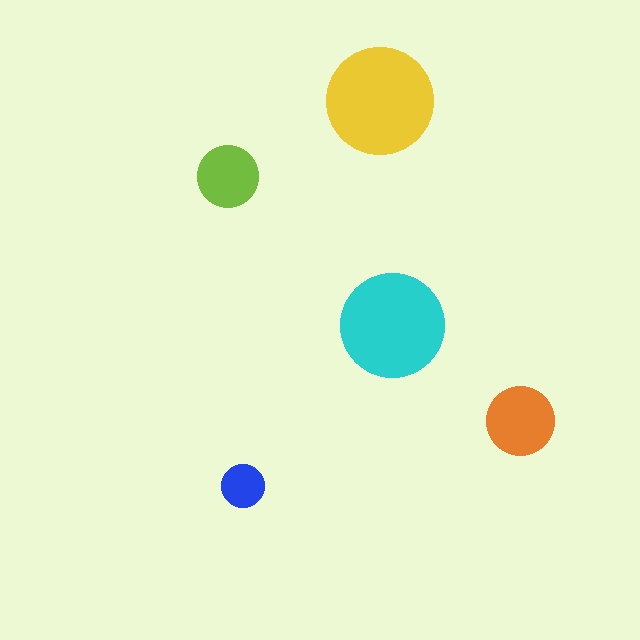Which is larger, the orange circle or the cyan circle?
The cyan one.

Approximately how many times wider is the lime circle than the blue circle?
About 1.5 times wider.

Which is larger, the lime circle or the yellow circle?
The yellow one.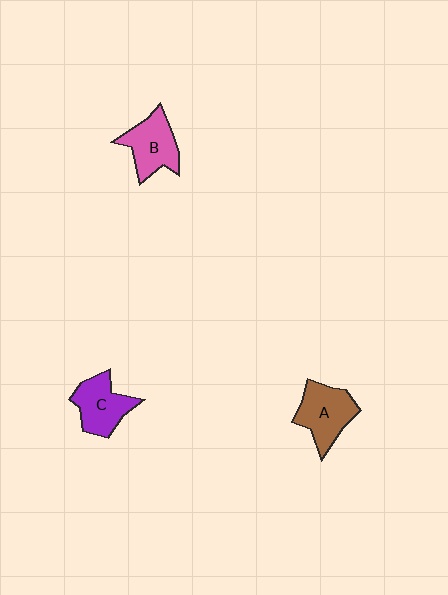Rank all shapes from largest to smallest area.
From largest to smallest: A (brown), B (pink), C (purple).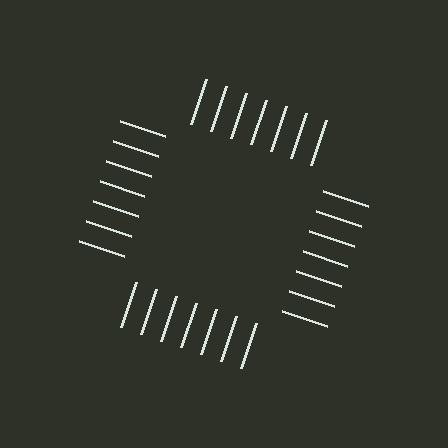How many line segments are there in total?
28 — 7 along each of the 4 edges.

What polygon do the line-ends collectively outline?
An illusory square — the line segments terminate on its edges but no continuous stroke is drawn.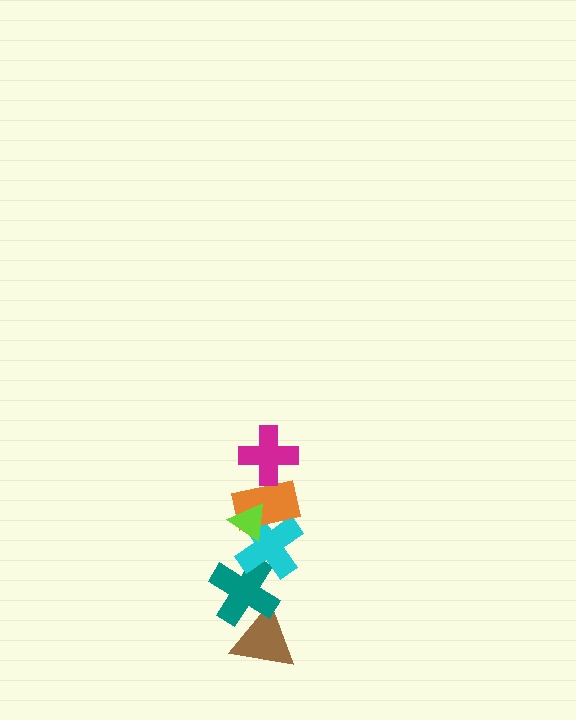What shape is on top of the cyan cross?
The orange rectangle is on top of the cyan cross.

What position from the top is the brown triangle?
The brown triangle is 6th from the top.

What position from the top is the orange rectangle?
The orange rectangle is 3rd from the top.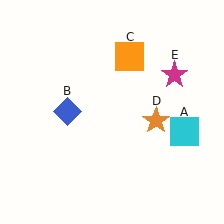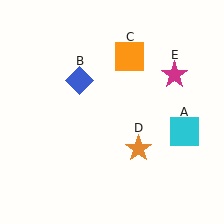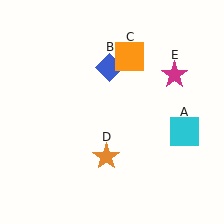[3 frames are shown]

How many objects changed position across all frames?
2 objects changed position: blue diamond (object B), orange star (object D).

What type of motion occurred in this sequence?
The blue diamond (object B), orange star (object D) rotated clockwise around the center of the scene.